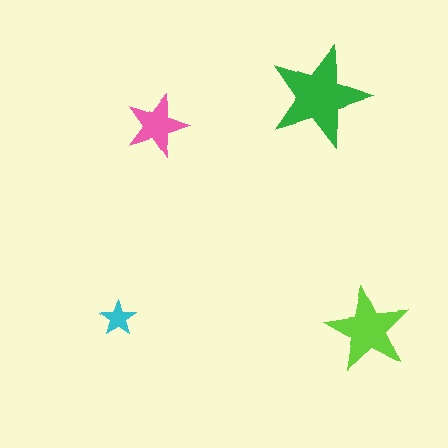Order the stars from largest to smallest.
the green one, the lime one, the pink one, the cyan one.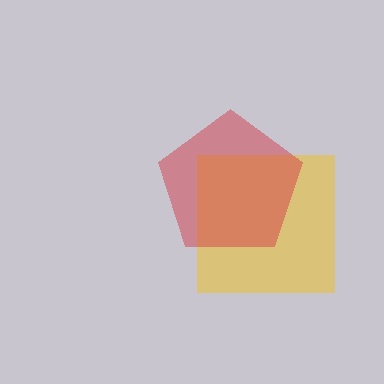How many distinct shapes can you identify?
There are 2 distinct shapes: a yellow square, a red pentagon.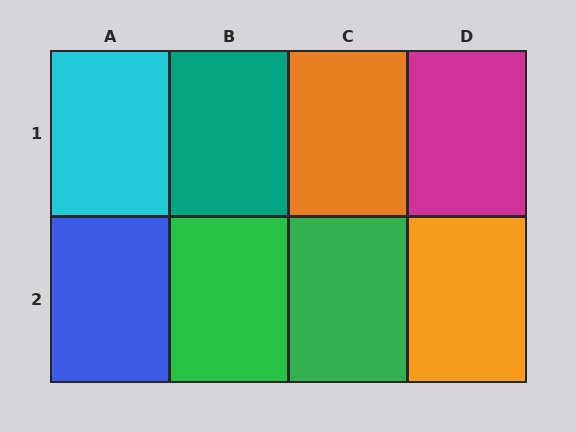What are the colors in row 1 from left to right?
Cyan, teal, orange, magenta.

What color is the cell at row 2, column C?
Green.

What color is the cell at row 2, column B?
Green.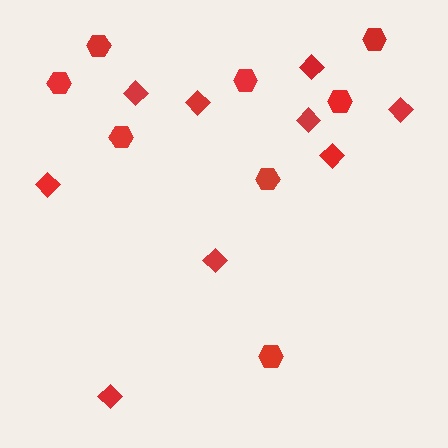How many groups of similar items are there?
There are 2 groups: one group of hexagons (8) and one group of diamonds (9).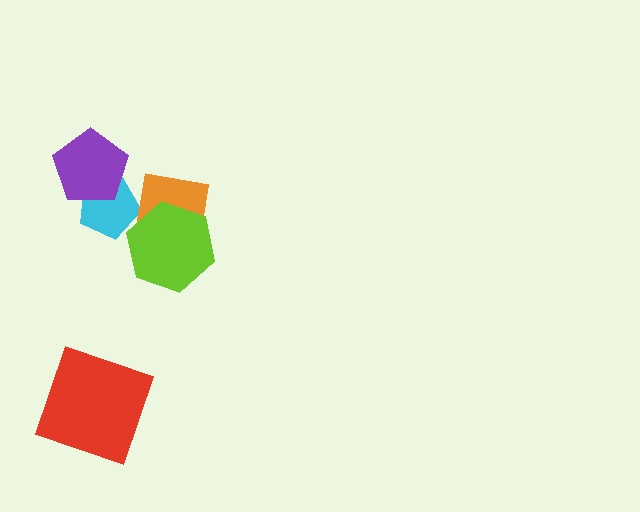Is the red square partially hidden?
No, no other shape covers it.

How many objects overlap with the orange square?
1 object overlaps with the orange square.